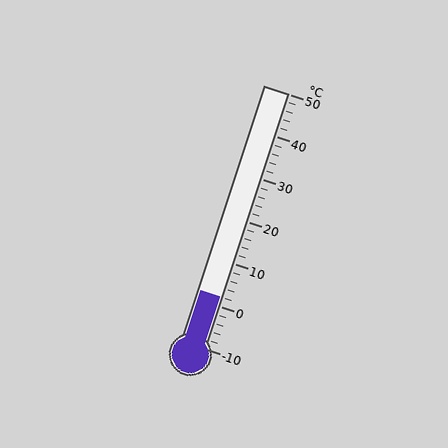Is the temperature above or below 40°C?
The temperature is below 40°C.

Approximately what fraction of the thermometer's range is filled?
The thermometer is filled to approximately 20% of its range.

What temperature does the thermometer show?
The thermometer shows approximately 2°C.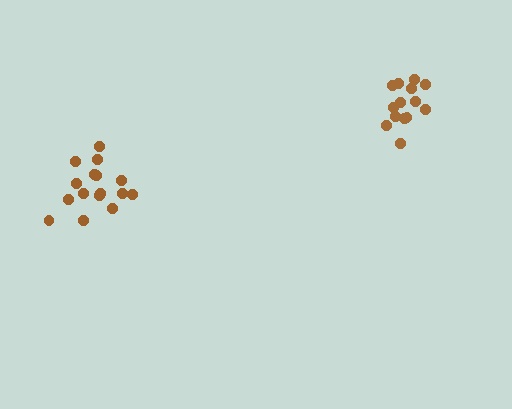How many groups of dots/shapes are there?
There are 2 groups.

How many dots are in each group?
Group 1: 14 dots, Group 2: 16 dots (30 total).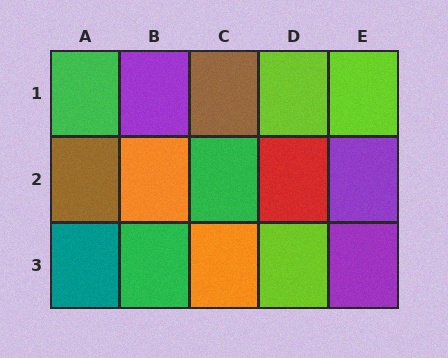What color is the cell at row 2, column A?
Brown.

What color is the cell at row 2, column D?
Red.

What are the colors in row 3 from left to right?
Teal, green, orange, lime, purple.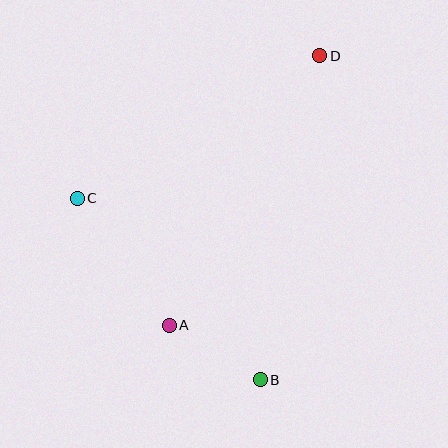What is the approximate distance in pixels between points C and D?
The distance between C and D is approximately 281 pixels.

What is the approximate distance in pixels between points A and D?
The distance between A and D is approximately 309 pixels.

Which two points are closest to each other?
Points A and B are closest to each other.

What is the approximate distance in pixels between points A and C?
The distance between A and C is approximately 157 pixels.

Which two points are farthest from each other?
Points B and D are farthest from each other.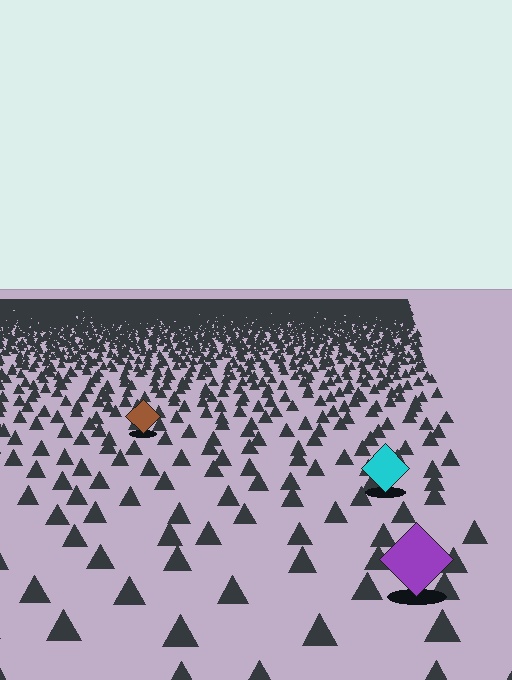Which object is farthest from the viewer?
The brown diamond is farthest from the viewer. It appears smaller and the ground texture around it is denser.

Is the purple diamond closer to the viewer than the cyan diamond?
Yes. The purple diamond is closer — you can tell from the texture gradient: the ground texture is coarser near it.